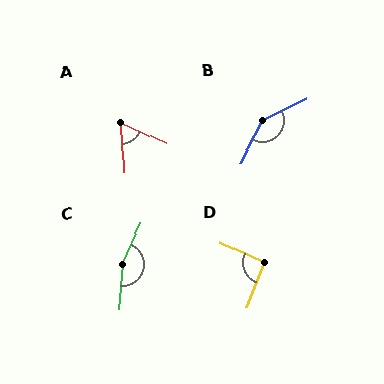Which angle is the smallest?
A, at approximately 63 degrees.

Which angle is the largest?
C, at approximately 159 degrees.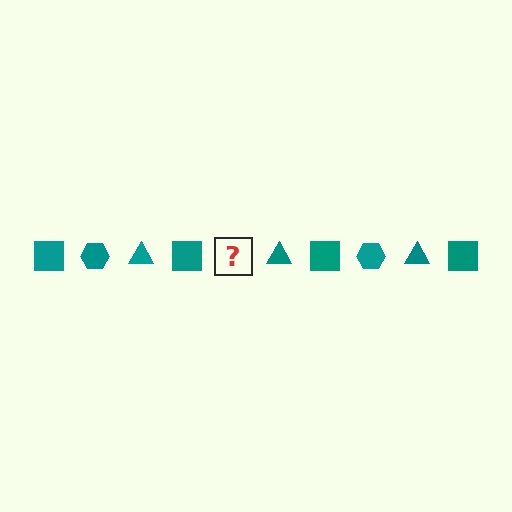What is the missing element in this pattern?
The missing element is a teal hexagon.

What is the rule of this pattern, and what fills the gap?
The rule is that the pattern cycles through square, hexagon, triangle shapes in teal. The gap should be filled with a teal hexagon.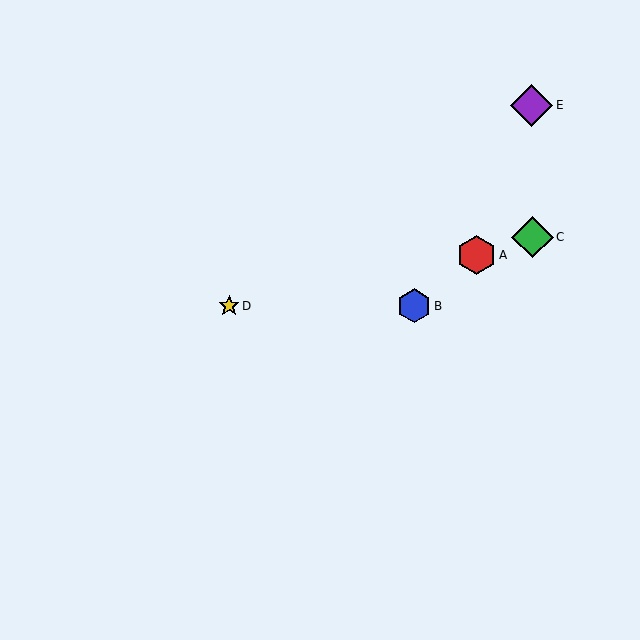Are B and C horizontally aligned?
No, B is at y≈306 and C is at y≈237.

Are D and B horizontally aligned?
Yes, both are at y≈306.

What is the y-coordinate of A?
Object A is at y≈255.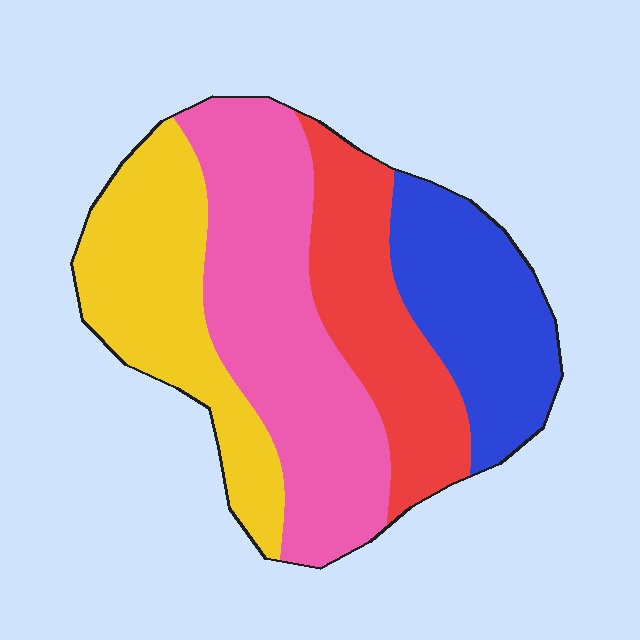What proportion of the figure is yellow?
Yellow takes up about one quarter (1/4) of the figure.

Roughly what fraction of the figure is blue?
Blue takes up about one fifth (1/5) of the figure.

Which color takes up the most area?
Pink, at roughly 35%.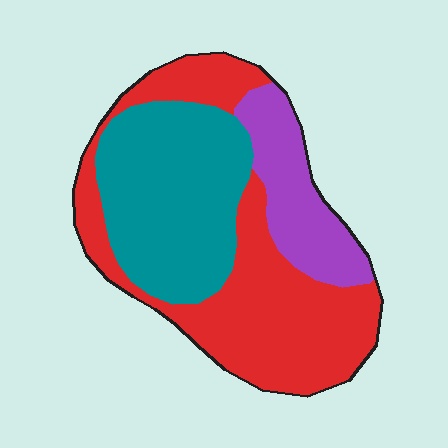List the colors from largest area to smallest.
From largest to smallest: red, teal, purple.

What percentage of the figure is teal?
Teal covers 36% of the figure.